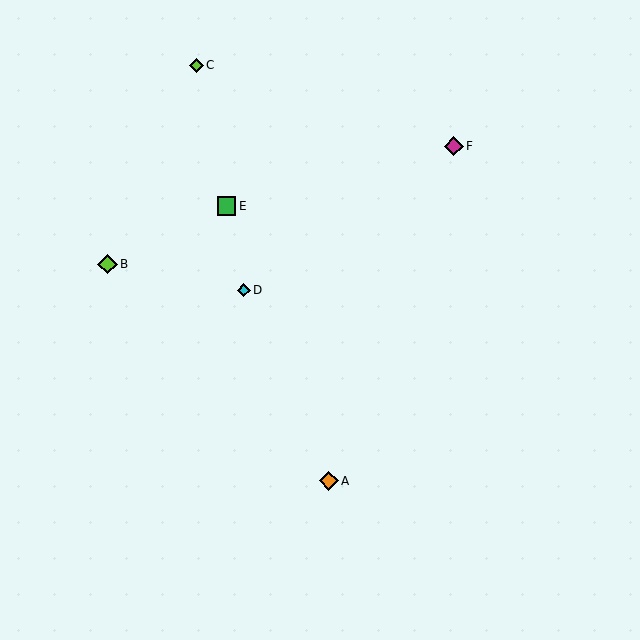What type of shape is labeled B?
Shape B is a lime diamond.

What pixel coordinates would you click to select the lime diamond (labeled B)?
Click at (107, 264) to select the lime diamond B.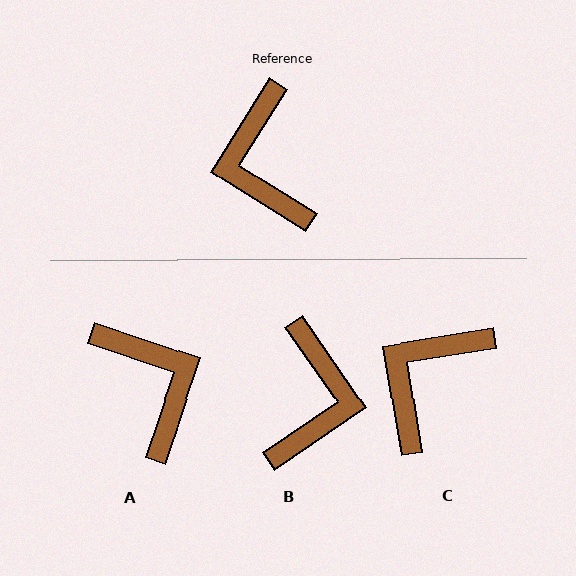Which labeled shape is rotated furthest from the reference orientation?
A, about 167 degrees away.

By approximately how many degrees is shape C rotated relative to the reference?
Approximately 49 degrees clockwise.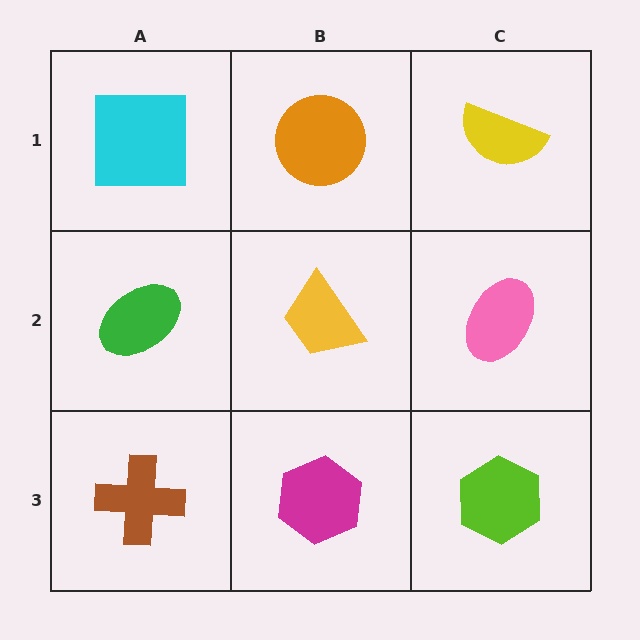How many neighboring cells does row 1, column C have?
2.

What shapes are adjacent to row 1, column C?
A pink ellipse (row 2, column C), an orange circle (row 1, column B).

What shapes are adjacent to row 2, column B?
An orange circle (row 1, column B), a magenta hexagon (row 3, column B), a green ellipse (row 2, column A), a pink ellipse (row 2, column C).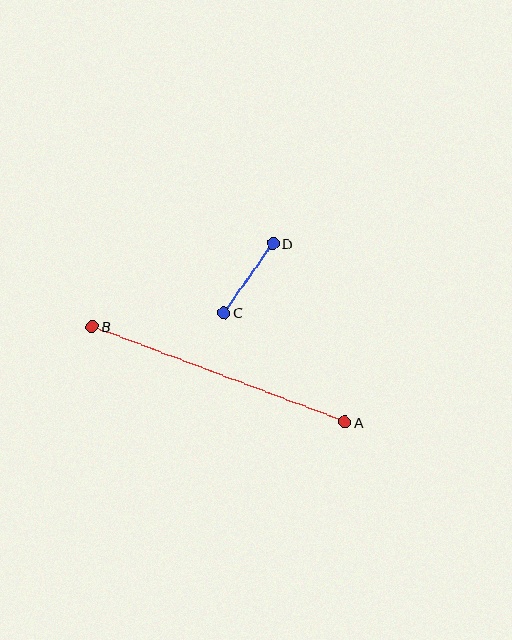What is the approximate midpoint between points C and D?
The midpoint is at approximately (248, 278) pixels.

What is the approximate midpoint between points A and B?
The midpoint is at approximately (219, 374) pixels.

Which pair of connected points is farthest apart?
Points A and B are farthest apart.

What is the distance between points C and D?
The distance is approximately 85 pixels.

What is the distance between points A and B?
The distance is approximately 270 pixels.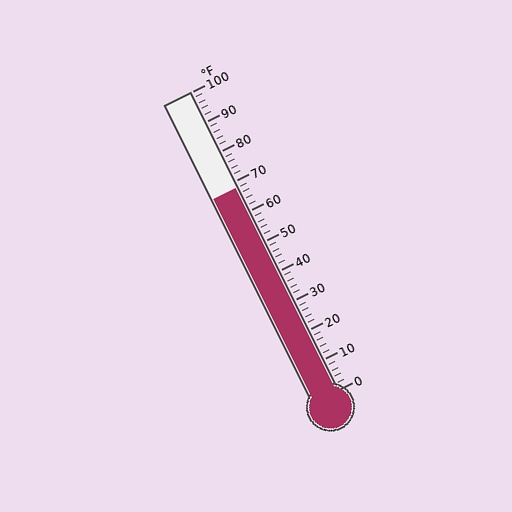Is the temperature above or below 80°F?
The temperature is below 80°F.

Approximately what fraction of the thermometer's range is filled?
The thermometer is filled to approximately 70% of its range.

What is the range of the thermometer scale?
The thermometer scale ranges from 0°F to 100°F.